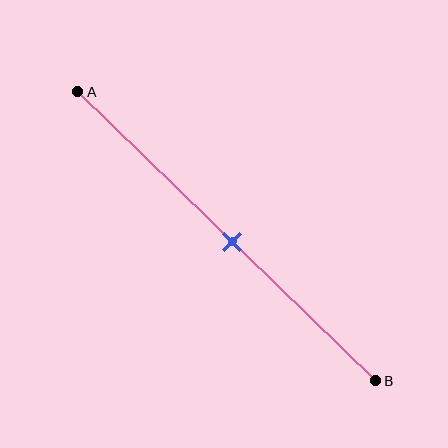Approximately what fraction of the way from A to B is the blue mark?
The blue mark is approximately 50% of the way from A to B.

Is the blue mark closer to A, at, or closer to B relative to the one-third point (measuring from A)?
The blue mark is closer to point B than the one-third point of segment AB.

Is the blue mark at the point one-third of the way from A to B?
No, the mark is at about 50% from A, not at the 33% one-third point.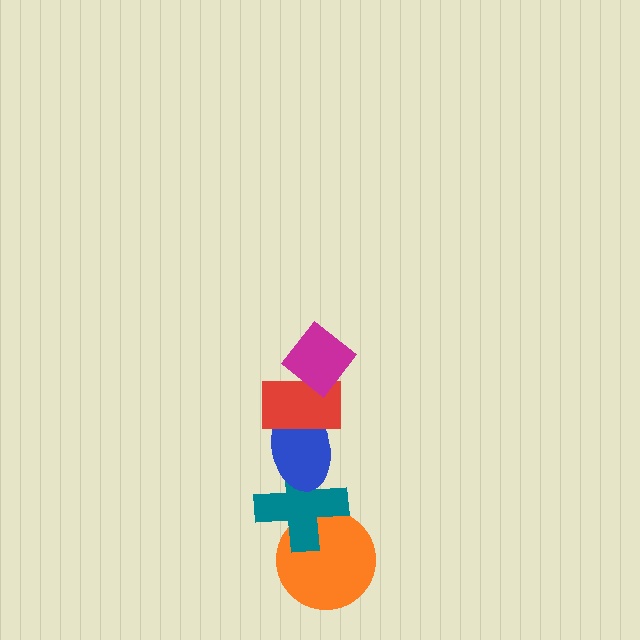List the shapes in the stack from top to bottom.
From top to bottom: the magenta diamond, the red rectangle, the blue ellipse, the teal cross, the orange circle.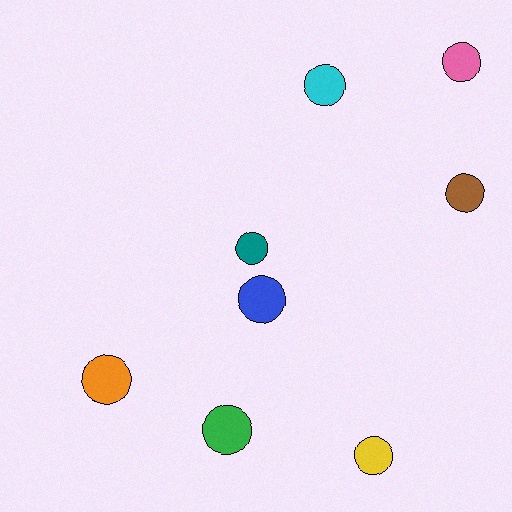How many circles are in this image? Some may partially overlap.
There are 8 circles.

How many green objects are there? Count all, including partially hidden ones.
There is 1 green object.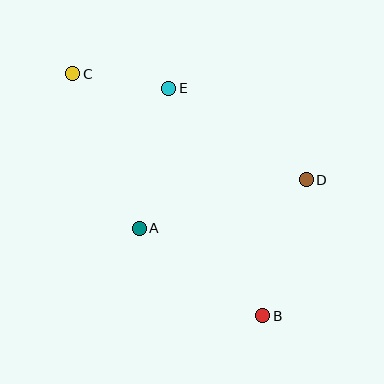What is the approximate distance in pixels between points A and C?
The distance between A and C is approximately 168 pixels.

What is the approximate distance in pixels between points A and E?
The distance between A and E is approximately 143 pixels.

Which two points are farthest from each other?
Points B and C are farthest from each other.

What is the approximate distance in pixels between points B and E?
The distance between B and E is approximately 246 pixels.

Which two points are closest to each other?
Points C and E are closest to each other.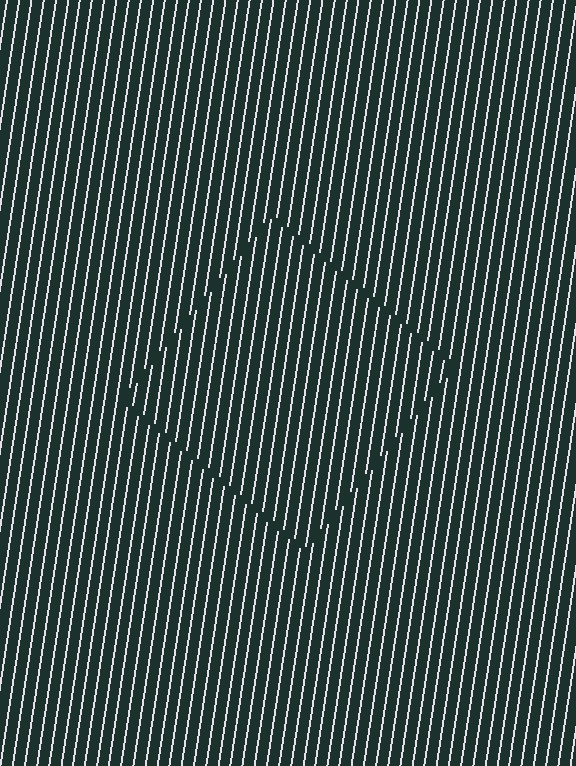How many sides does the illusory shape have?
4 sides — the line-ends trace a square.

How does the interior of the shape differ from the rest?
The interior of the shape contains the same grating, shifted by half a period — the contour is defined by the phase discontinuity where line-ends from the inner and outer gratings abut.